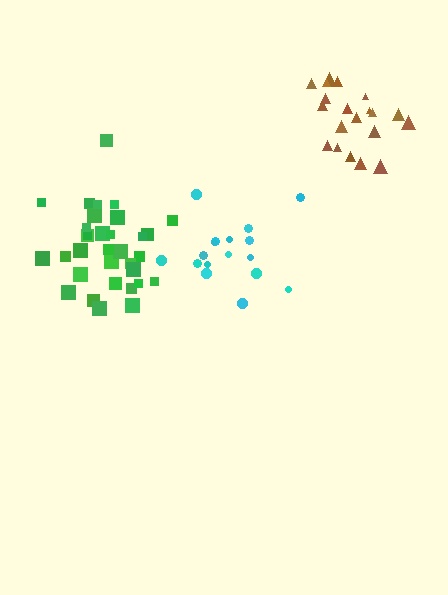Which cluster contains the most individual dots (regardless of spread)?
Green (34).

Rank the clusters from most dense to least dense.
brown, green, cyan.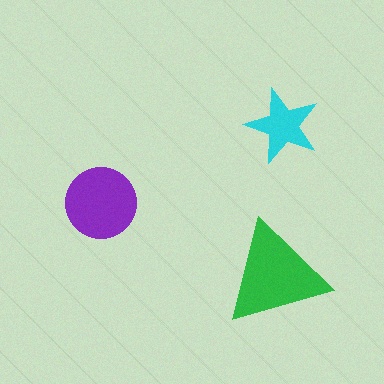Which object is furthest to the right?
The cyan star is rightmost.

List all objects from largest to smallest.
The green triangle, the purple circle, the cyan star.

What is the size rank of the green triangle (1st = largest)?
1st.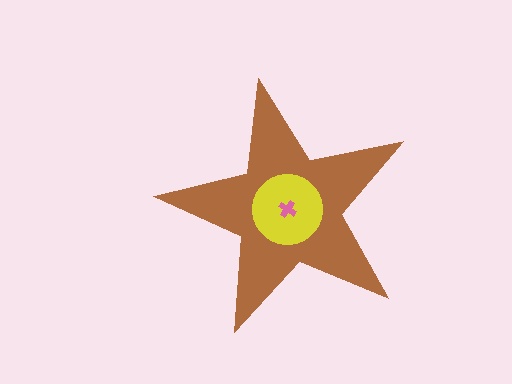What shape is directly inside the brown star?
The yellow circle.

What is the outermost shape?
The brown star.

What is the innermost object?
The pink cross.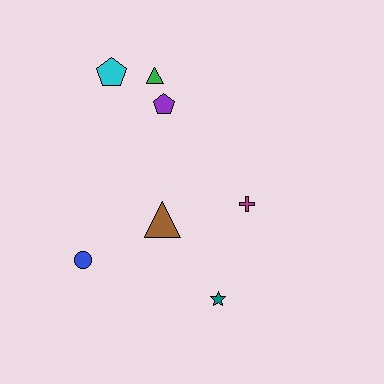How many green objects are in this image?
There is 1 green object.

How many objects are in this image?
There are 7 objects.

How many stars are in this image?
There is 1 star.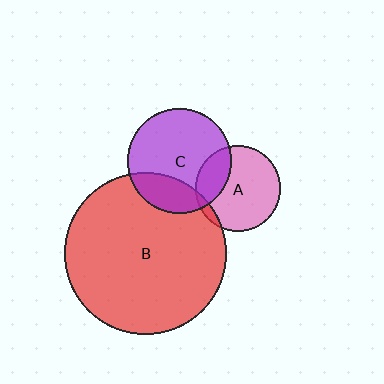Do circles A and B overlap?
Yes.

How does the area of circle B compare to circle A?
Approximately 3.6 times.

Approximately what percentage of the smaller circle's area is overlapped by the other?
Approximately 5%.